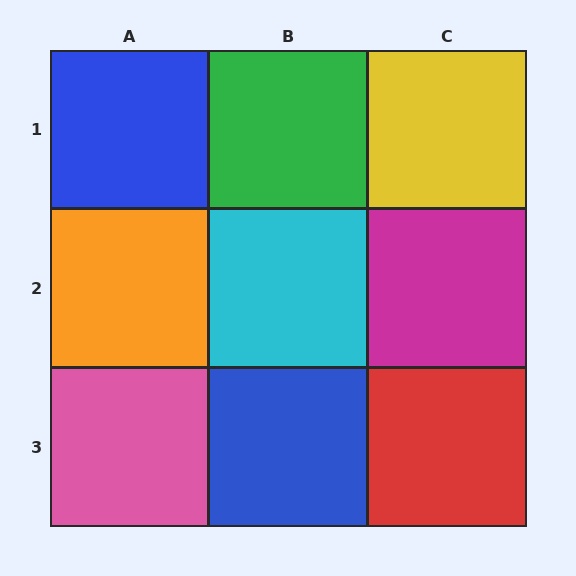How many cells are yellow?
1 cell is yellow.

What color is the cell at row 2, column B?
Cyan.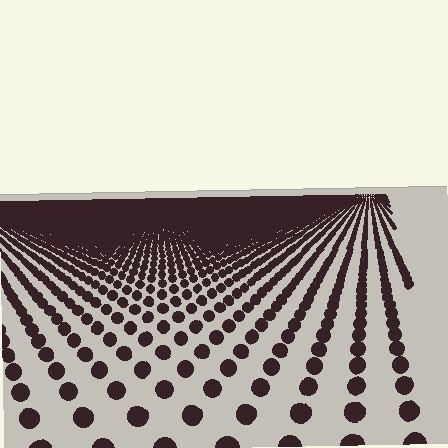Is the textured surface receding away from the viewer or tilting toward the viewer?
The surface is receding away from the viewer. Texture elements get smaller and denser toward the top.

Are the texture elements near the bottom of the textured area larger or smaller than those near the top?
Larger. Near the bottom, elements are closer to the viewer and appear at a bigger on-screen size.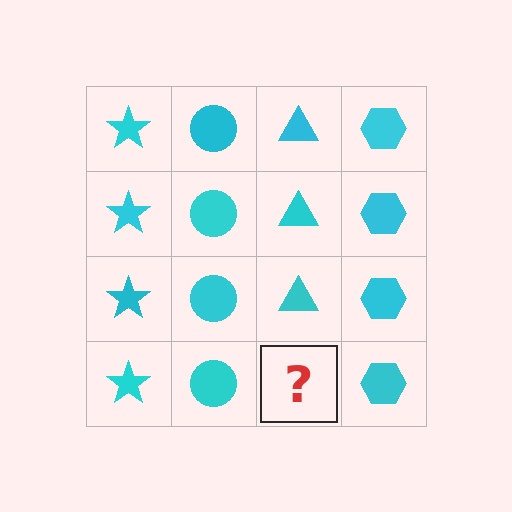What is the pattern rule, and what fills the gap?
The rule is that each column has a consistent shape. The gap should be filled with a cyan triangle.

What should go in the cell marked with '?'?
The missing cell should contain a cyan triangle.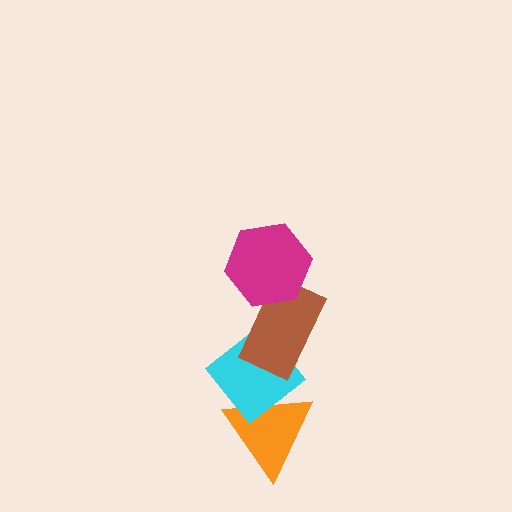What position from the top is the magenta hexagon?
The magenta hexagon is 1st from the top.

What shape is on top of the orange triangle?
The cyan diamond is on top of the orange triangle.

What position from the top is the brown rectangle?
The brown rectangle is 2nd from the top.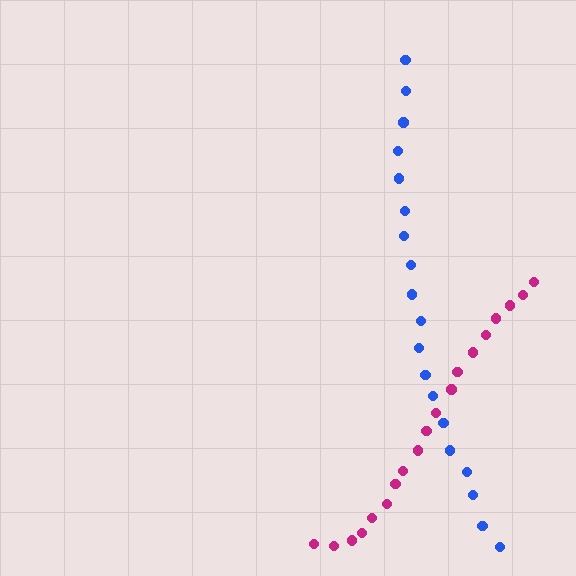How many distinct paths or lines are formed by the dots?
There are 2 distinct paths.